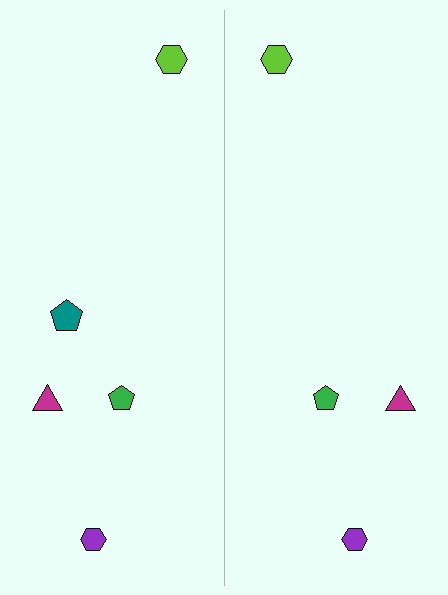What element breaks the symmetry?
A teal pentagon is missing from the right side.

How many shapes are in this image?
There are 9 shapes in this image.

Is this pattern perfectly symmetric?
No, the pattern is not perfectly symmetric. A teal pentagon is missing from the right side.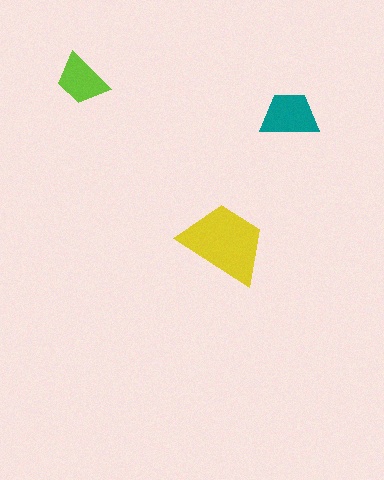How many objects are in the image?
There are 3 objects in the image.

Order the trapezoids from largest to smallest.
the yellow one, the teal one, the lime one.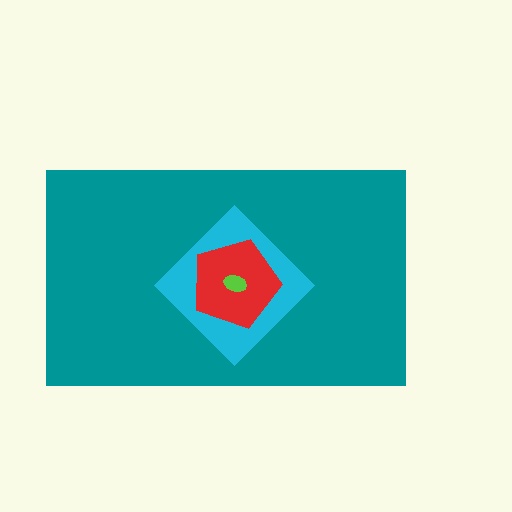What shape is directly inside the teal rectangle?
The cyan diamond.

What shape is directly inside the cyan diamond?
The red pentagon.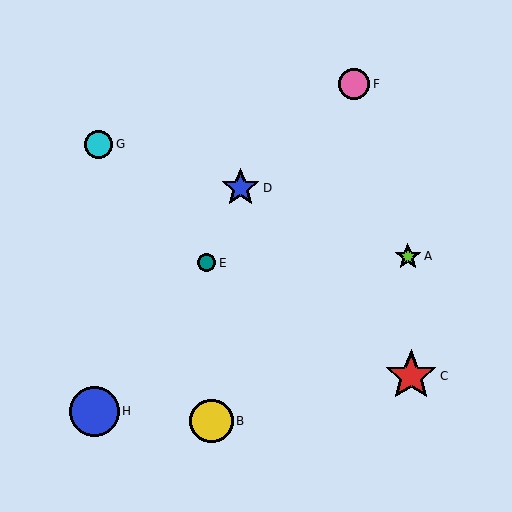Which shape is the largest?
The red star (labeled C) is the largest.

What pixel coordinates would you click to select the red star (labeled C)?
Click at (411, 376) to select the red star C.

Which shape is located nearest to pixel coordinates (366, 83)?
The pink circle (labeled F) at (354, 84) is nearest to that location.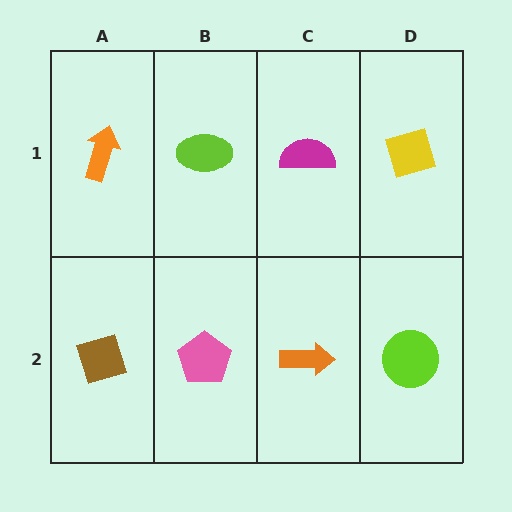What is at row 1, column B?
A lime ellipse.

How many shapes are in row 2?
4 shapes.